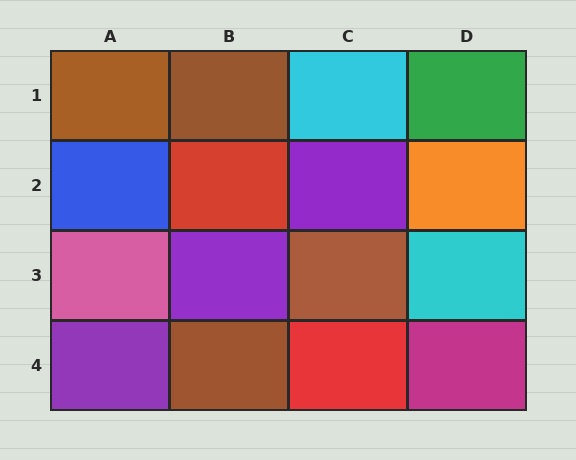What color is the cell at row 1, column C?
Cyan.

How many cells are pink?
1 cell is pink.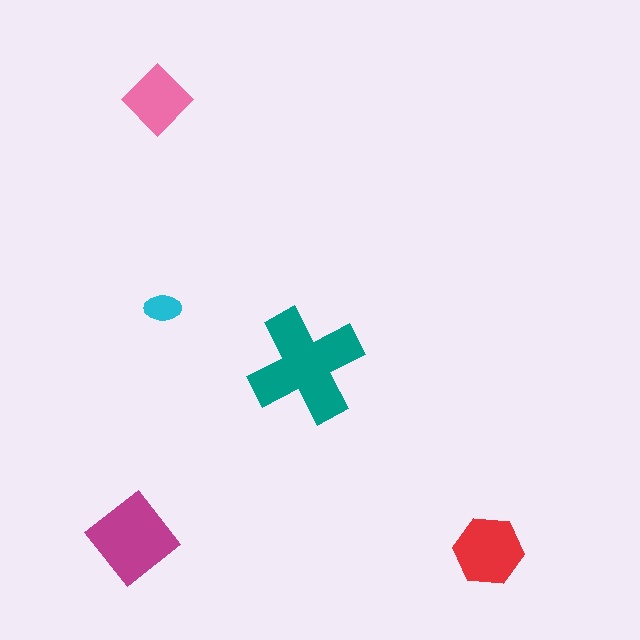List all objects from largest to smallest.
The teal cross, the magenta diamond, the red hexagon, the pink diamond, the cyan ellipse.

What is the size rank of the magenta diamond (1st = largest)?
2nd.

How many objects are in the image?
There are 5 objects in the image.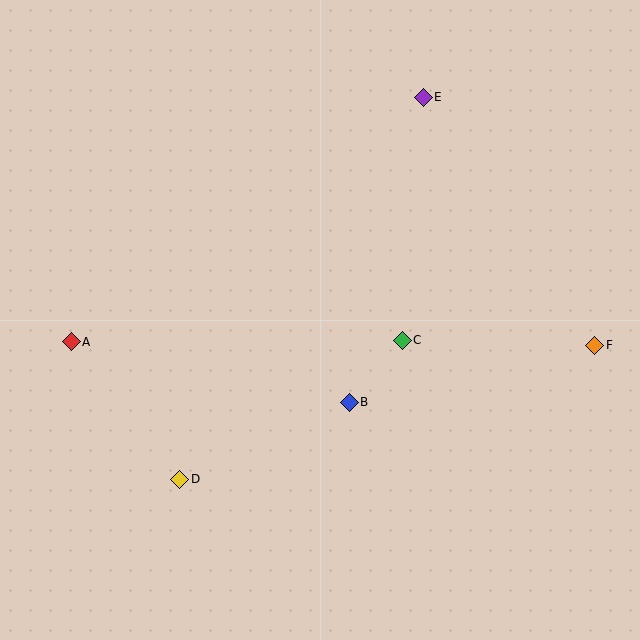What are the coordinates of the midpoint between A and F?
The midpoint between A and F is at (333, 344).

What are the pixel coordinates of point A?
Point A is at (71, 342).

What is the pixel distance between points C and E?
The distance between C and E is 244 pixels.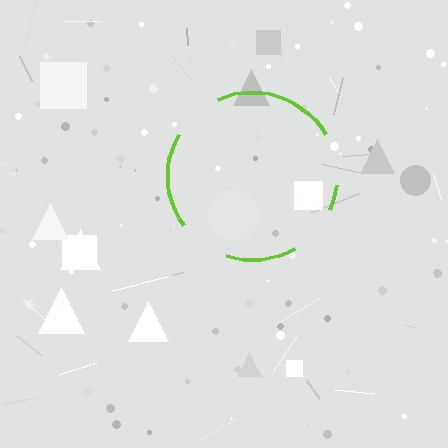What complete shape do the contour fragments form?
The contour fragments form a circle.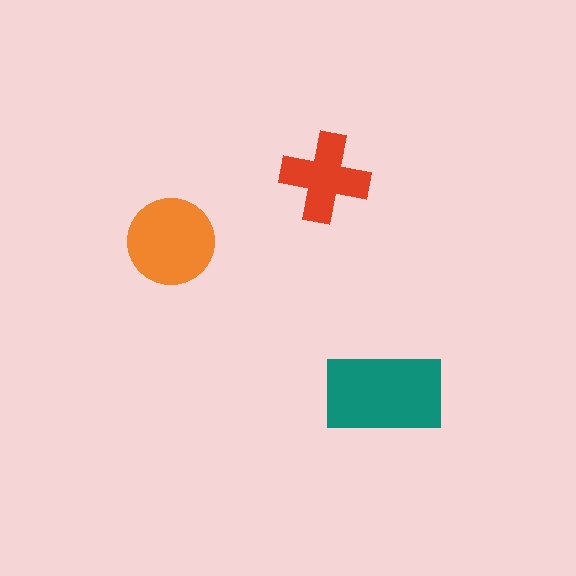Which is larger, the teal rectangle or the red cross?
The teal rectangle.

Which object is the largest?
The teal rectangle.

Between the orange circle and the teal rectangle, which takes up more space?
The teal rectangle.